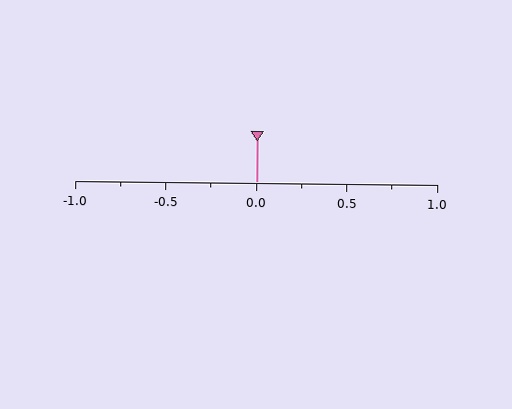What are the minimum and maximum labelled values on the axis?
The axis runs from -1.0 to 1.0.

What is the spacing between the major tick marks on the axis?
The major ticks are spaced 0.5 apart.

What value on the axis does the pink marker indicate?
The marker indicates approximately 0.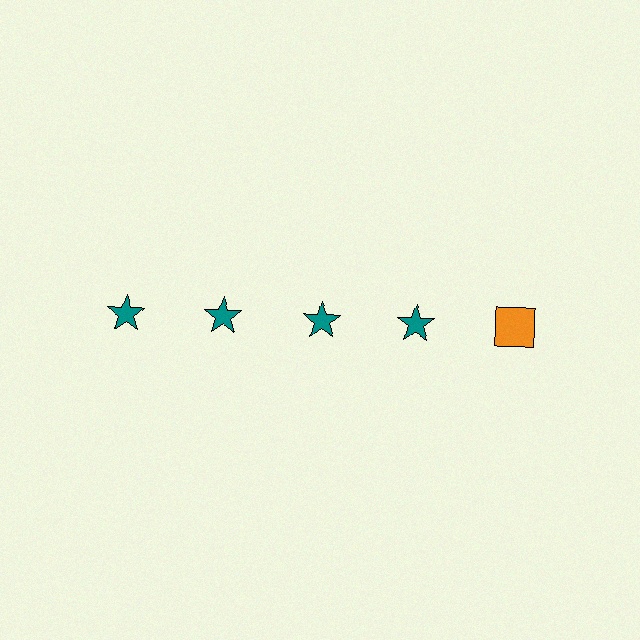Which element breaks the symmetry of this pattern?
The orange square in the top row, rightmost column breaks the symmetry. All other shapes are teal stars.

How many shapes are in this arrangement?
There are 5 shapes arranged in a grid pattern.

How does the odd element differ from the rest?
It differs in both color (orange instead of teal) and shape (square instead of star).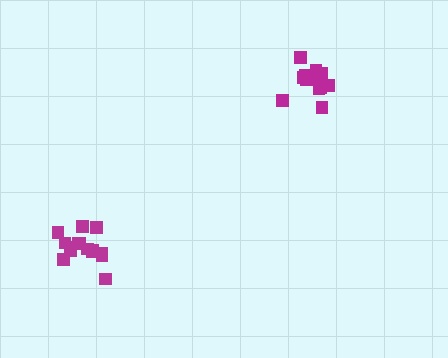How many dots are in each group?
Group 1: 15 dots, Group 2: 12 dots (27 total).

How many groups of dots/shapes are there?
There are 2 groups.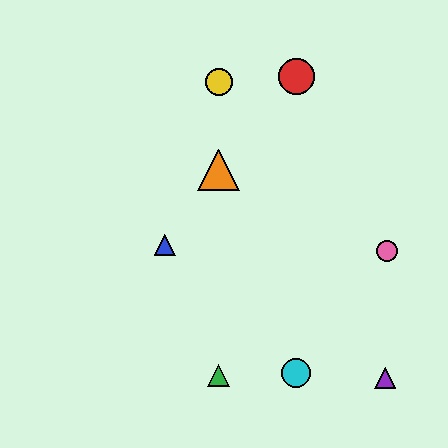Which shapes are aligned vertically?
The green triangle, the yellow circle, the orange triangle are aligned vertically.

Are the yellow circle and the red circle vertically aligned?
No, the yellow circle is at x≈219 and the red circle is at x≈296.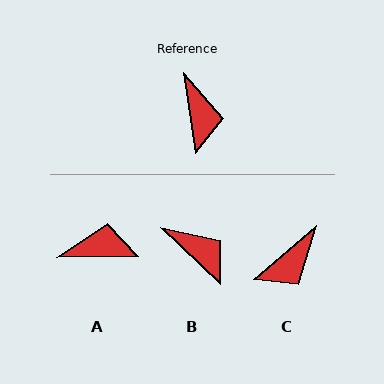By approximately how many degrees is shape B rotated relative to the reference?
Approximately 38 degrees counter-clockwise.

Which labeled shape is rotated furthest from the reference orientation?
A, about 83 degrees away.